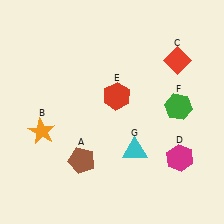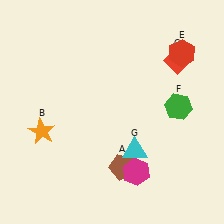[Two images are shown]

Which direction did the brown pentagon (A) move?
The brown pentagon (A) moved right.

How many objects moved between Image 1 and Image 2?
3 objects moved between the two images.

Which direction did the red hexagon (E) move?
The red hexagon (E) moved right.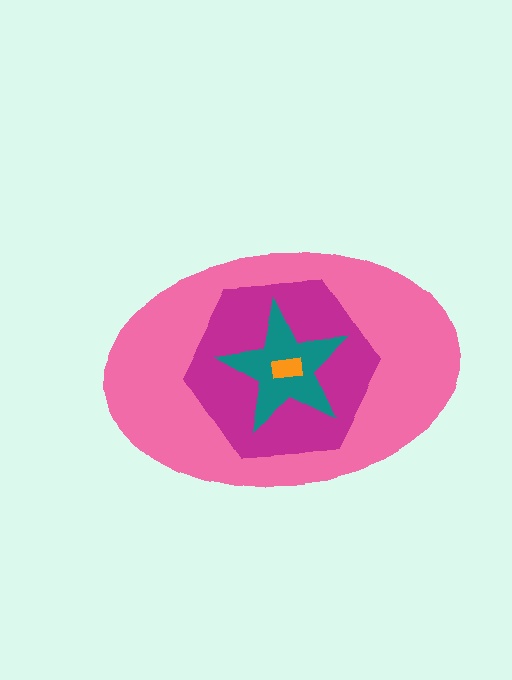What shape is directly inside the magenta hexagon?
The teal star.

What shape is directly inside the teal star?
The orange rectangle.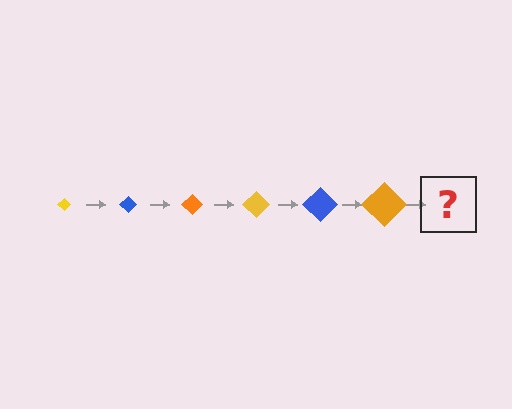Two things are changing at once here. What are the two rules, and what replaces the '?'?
The two rules are that the diamond grows larger each step and the color cycles through yellow, blue, and orange. The '?' should be a yellow diamond, larger than the previous one.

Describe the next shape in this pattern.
It should be a yellow diamond, larger than the previous one.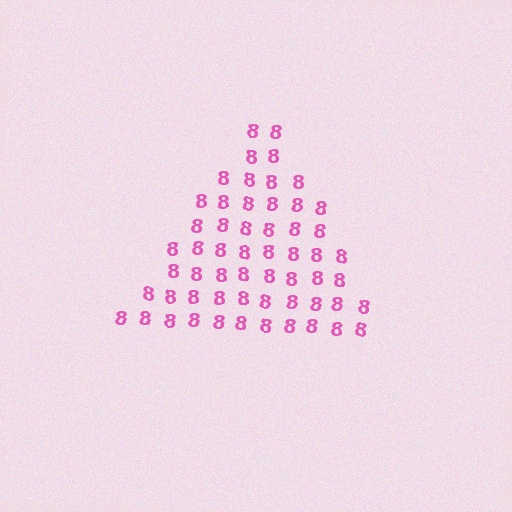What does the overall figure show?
The overall figure shows a triangle.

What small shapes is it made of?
It is made of small digit 8's.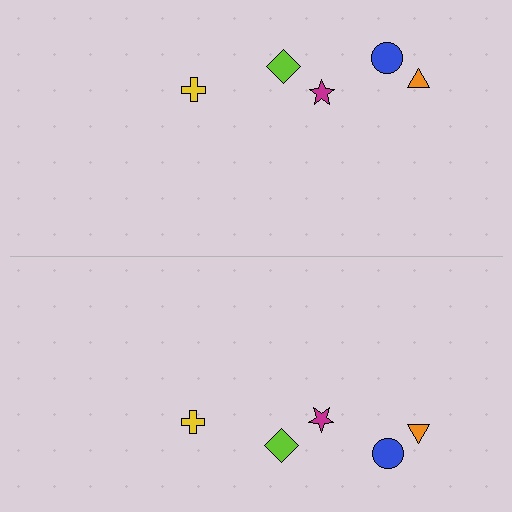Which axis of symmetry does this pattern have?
The pattern has a horizontal axis of symmetry running through the center of the image.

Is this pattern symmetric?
Yes, this pattern has bilateral (reflection) symmetry.